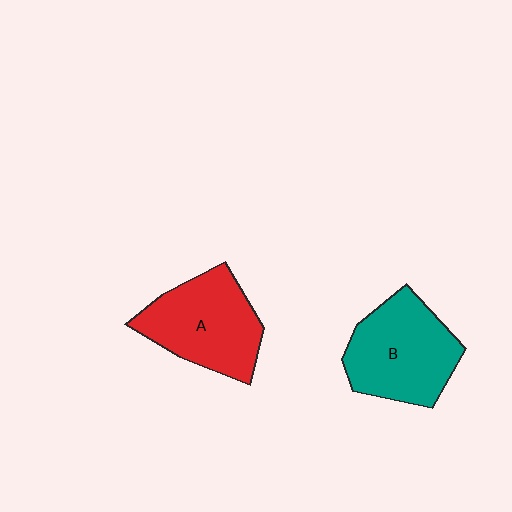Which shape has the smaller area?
Shape A (red).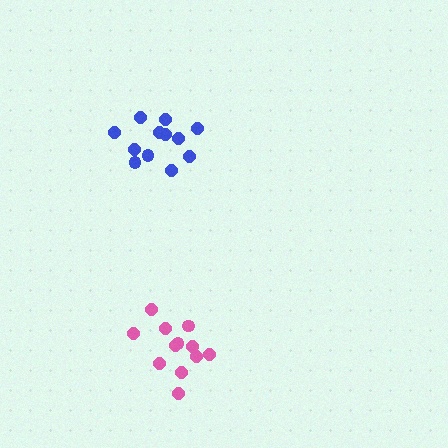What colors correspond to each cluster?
The clusters are colored: pink, blue.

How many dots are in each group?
Group 1: 12 dots, Group 2: 12 dots (24 total).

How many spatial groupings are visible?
There are 2 spatial groupings.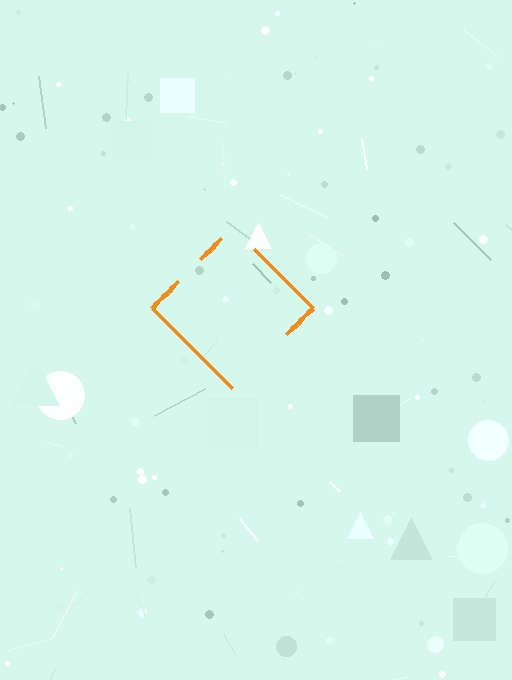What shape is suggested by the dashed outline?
The dashed outline suggests a diamond.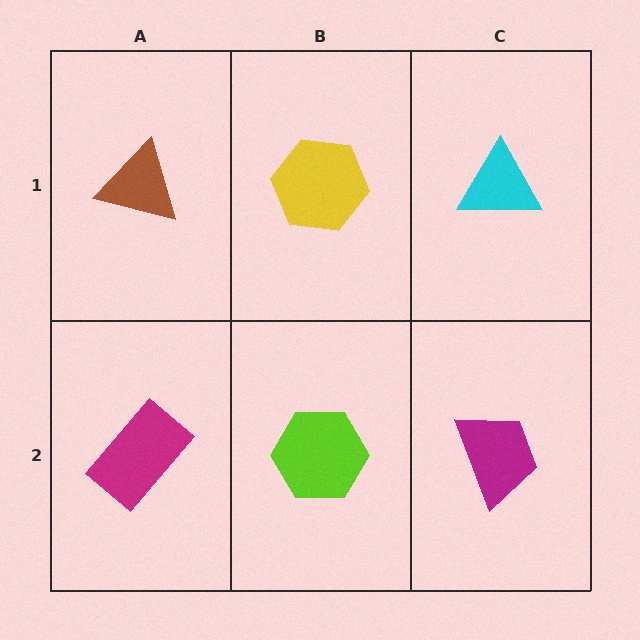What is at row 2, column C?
A magenta trapezoid.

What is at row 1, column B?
A yellow hexagon.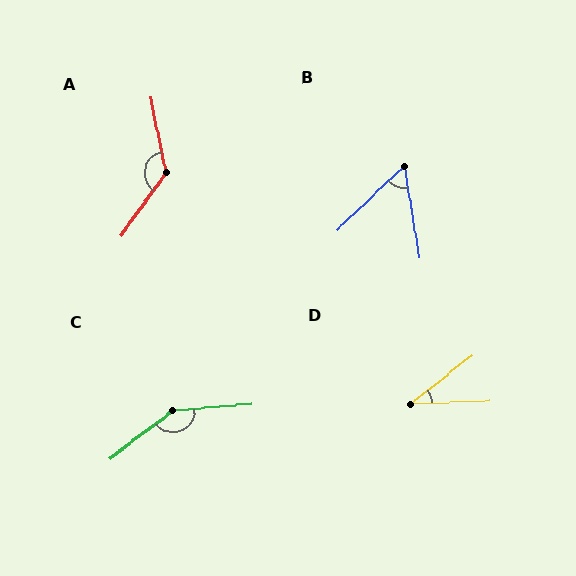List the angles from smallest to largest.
D (36°), B (55°), A (133°), C (148°).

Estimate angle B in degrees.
Approximately 55 degrees.